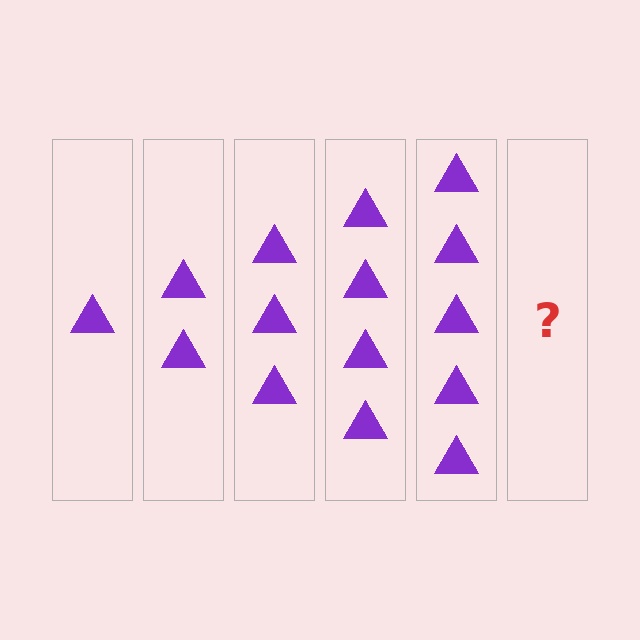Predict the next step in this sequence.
The next step is 6 triangles.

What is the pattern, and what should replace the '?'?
The pattern is that each step adds one more triangle. The '?' should be 6 triangles.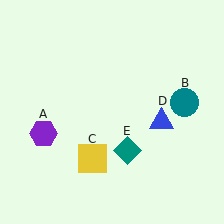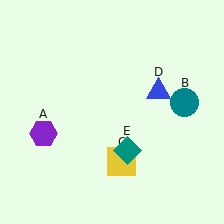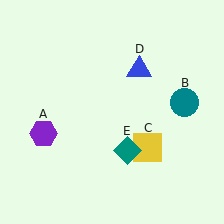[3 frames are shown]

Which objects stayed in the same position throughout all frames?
Purple hexagon (object A) and teal circle (object B) and teal diamond (object E) remained stationary.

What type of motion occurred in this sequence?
The yellow square (object C), blue triangle (object D) rotated counterclockwise around the center of the scene.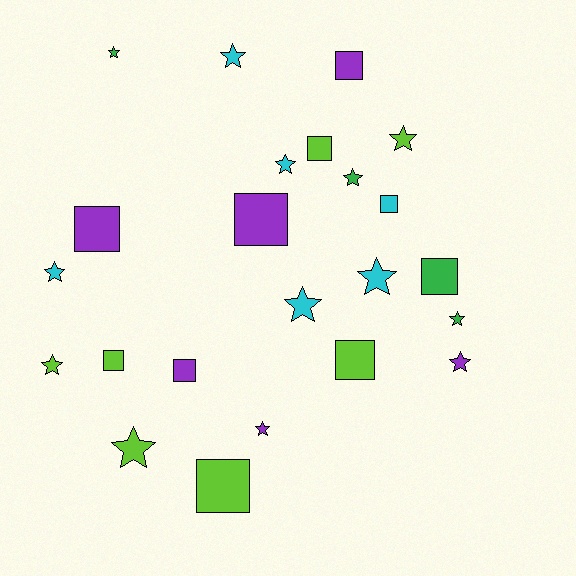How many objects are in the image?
There are 23 objects.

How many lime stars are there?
There are 3 lime stars.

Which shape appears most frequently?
Star, with 13 objects.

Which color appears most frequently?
Lime, with 7 objects.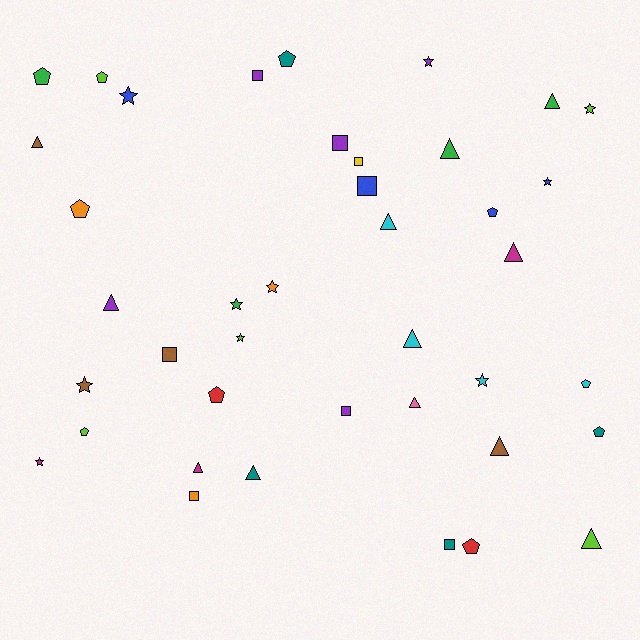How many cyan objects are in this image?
There are 4 cyan objects.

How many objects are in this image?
There are 40 objects.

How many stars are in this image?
There are 10 stars.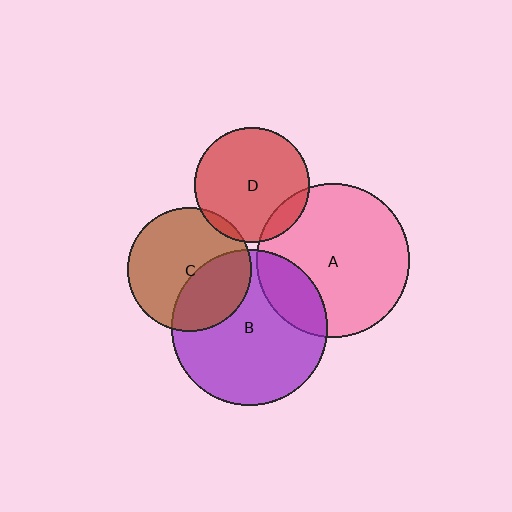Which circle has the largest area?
Circle B (purple).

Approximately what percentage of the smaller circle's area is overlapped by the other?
Approximately 10%.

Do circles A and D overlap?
Yes.